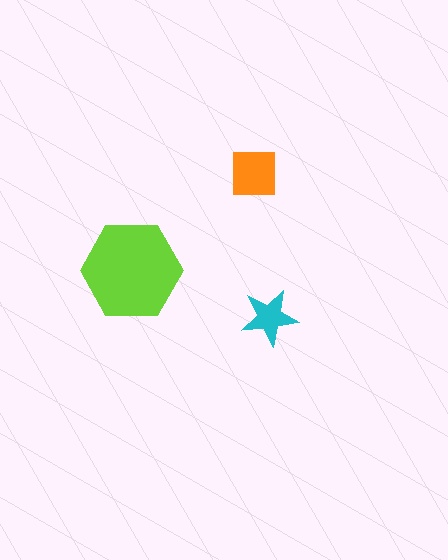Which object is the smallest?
The cyan star.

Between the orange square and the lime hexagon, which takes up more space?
The lime hexagon.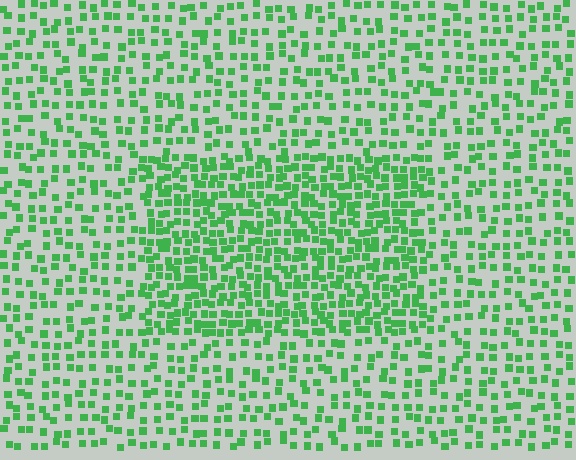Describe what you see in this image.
The image contains small green elements arranged at two different densities. A rectangle-shaped region is visible where the elements are more densely packed than the surrounding area.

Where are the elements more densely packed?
The elements are more densely packed inside the rectangle boundary.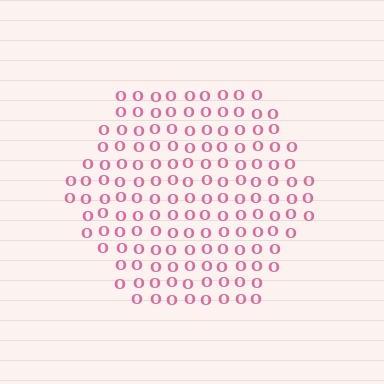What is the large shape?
The large shape is a hexagon.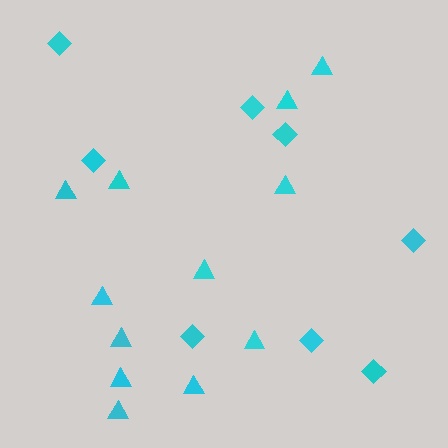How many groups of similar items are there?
There are 2 groups: one group of triangles (12) and one group of diamonds (8).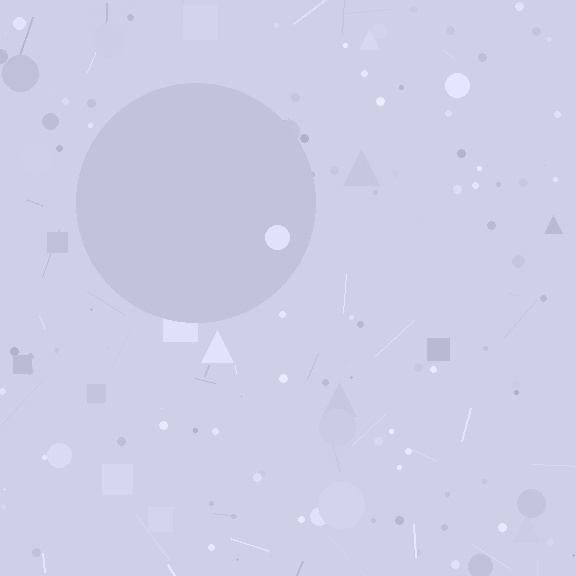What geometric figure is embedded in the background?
A circle is embedded in the background.